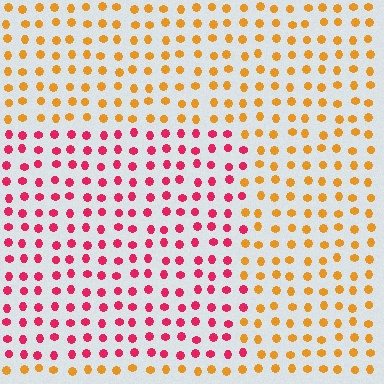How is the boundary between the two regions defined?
The boundary is defined purely by a slight shift in hue (about 55 degrees). Spacing, size, and orientation are identical on both sides.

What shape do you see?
I see a rectangle.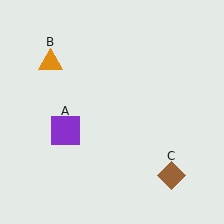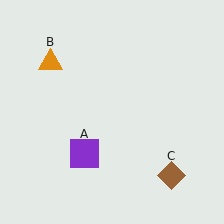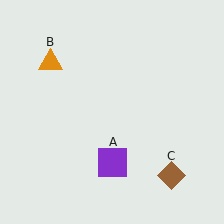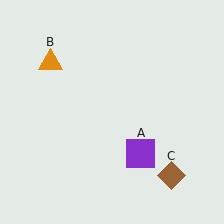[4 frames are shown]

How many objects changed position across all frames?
1 object changed position: purple square (object A).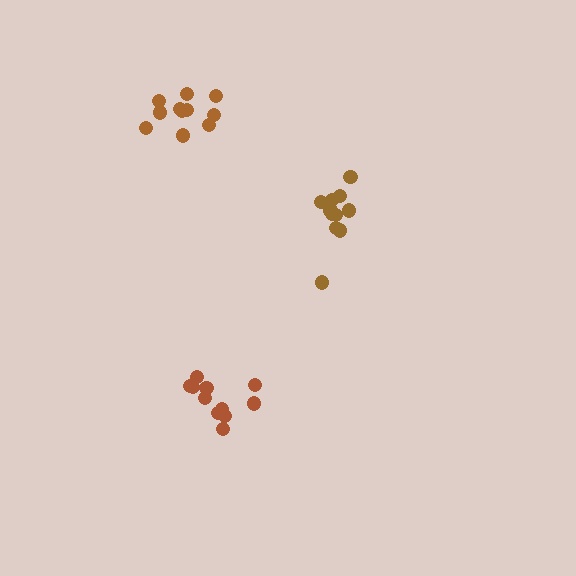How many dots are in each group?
Group 1: 11 dots, Group 2: 11 dots, Group 3: 11 dots (33 total).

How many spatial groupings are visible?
There are 3 spatial groupings.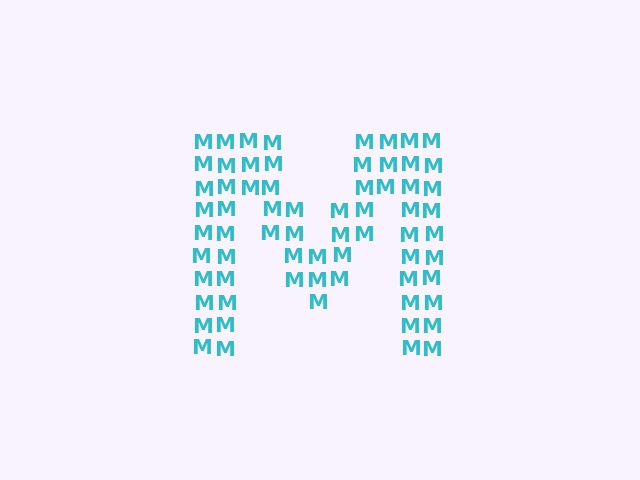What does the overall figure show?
The overall figure shows the letter M.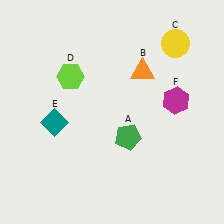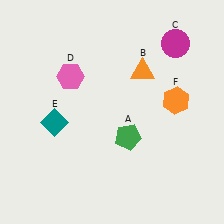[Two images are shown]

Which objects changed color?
C changed from yellow to magenta. D changed from lime to pink. F changed from magenta to orange.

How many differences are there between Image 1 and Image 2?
There are 3 differences between the two images.